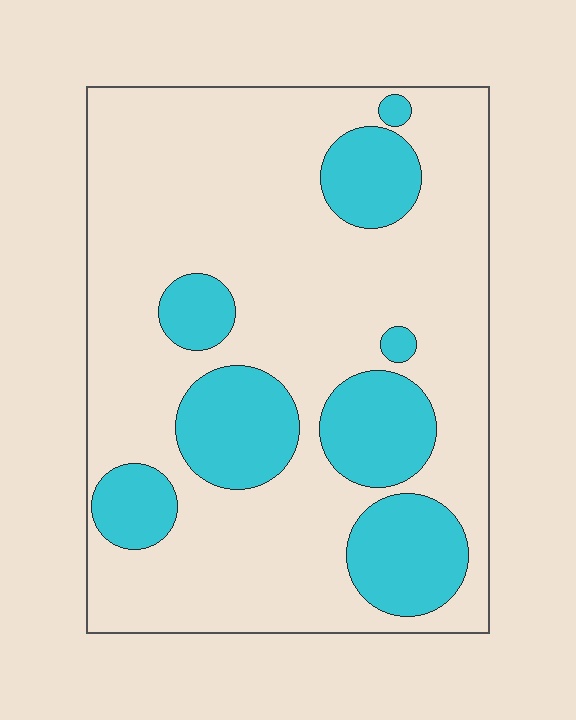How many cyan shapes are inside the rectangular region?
8.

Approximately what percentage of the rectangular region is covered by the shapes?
Approximately 25%.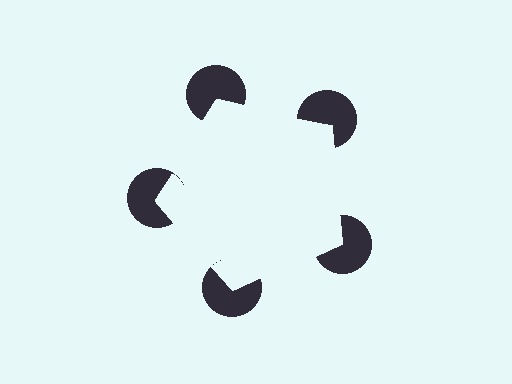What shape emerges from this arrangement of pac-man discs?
An illusory pentagon — its edges are inferred from the aligned wedge cuts in the pac-man discs, not physically drawn.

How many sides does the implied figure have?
5 sides.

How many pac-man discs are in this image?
There are 5 — one at each vertex of the illusory pentagon.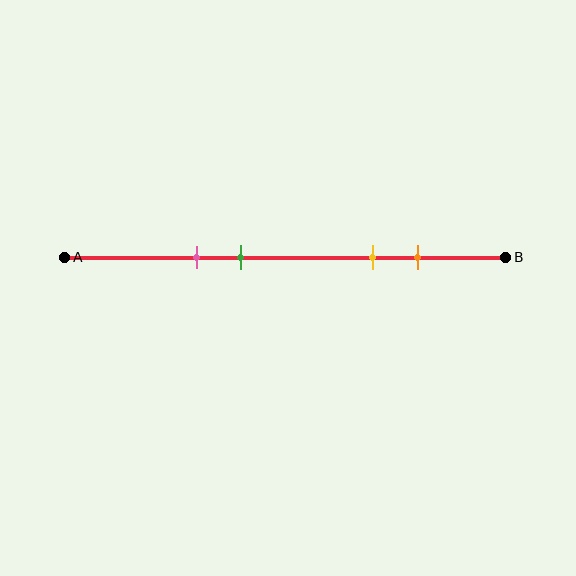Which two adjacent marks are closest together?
The pink and green marks are the closest adjacent pair.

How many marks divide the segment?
There are 4 marks dividing the segment.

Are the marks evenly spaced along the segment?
No, the marks are not evenly spaced.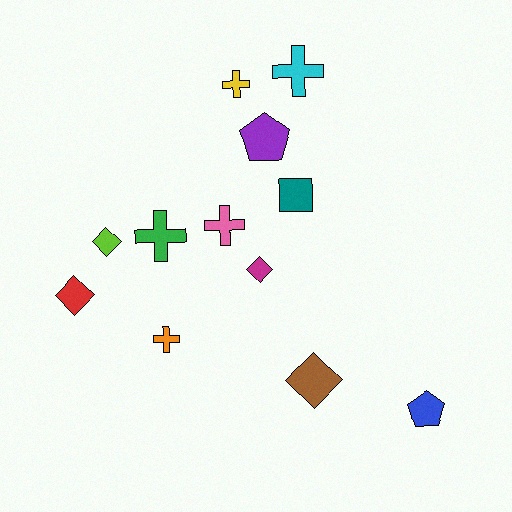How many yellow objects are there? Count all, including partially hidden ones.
There is 1 yellow object.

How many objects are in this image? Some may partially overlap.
There are 12 objects.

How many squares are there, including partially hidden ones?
There is 1 square.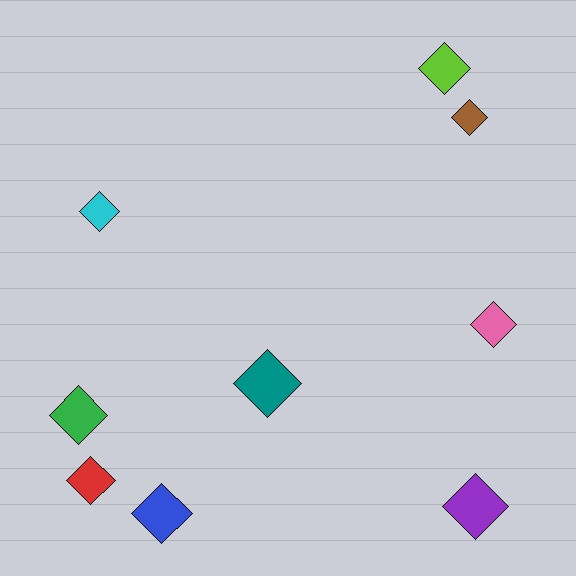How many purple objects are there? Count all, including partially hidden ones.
There is 1 purple object.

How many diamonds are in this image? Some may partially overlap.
There are 9 diamonds.